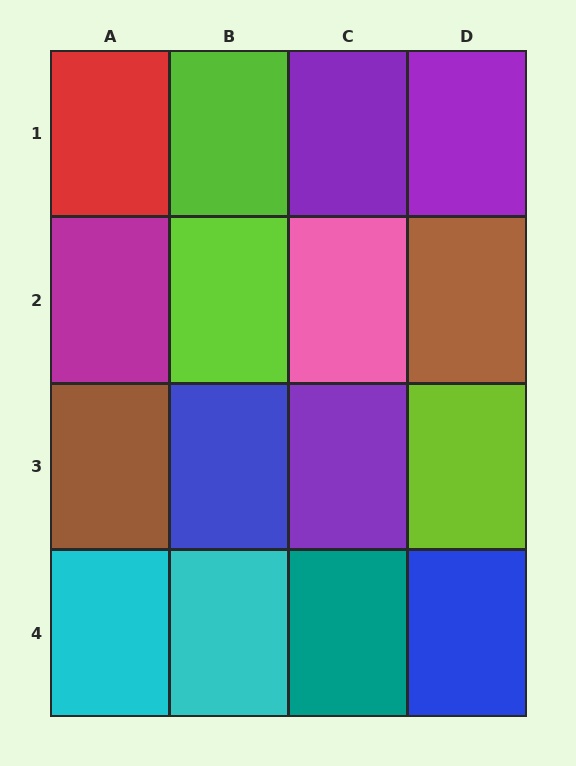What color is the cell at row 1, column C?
Purple.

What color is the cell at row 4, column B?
Cyan.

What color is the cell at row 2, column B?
Lime.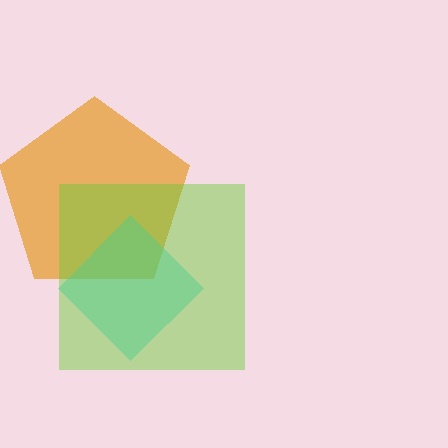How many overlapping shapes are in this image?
There are 3 overlapping shapes in the image.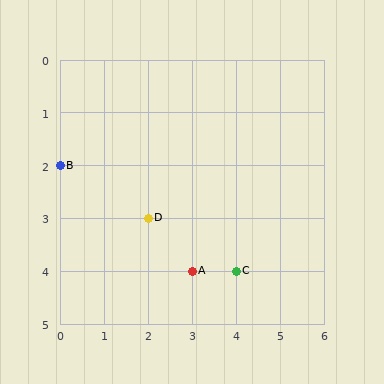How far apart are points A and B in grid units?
Points A and B are 3 columns and 2 rows apart (about 3.6 grid units diagonally).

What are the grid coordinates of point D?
Point D is at grid coordinates (2, 3).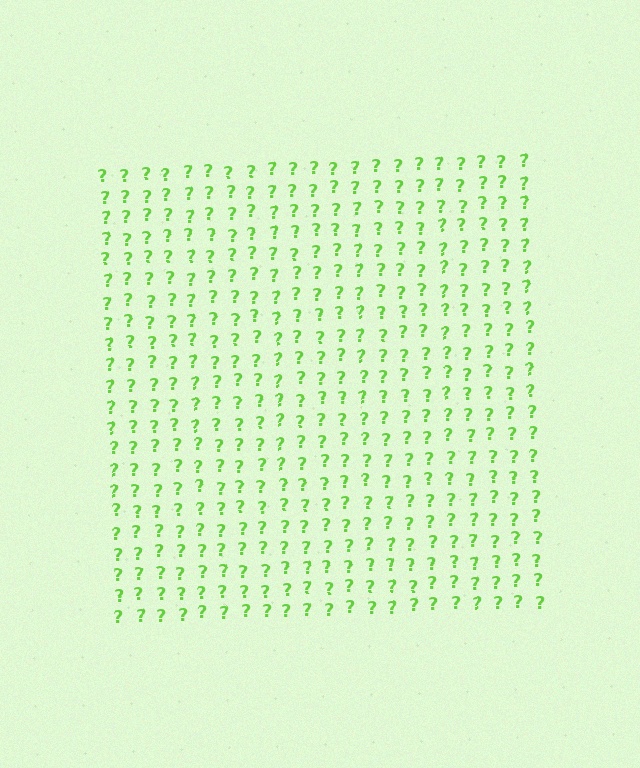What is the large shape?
The large shape is a square.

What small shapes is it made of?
It is made of small question marks.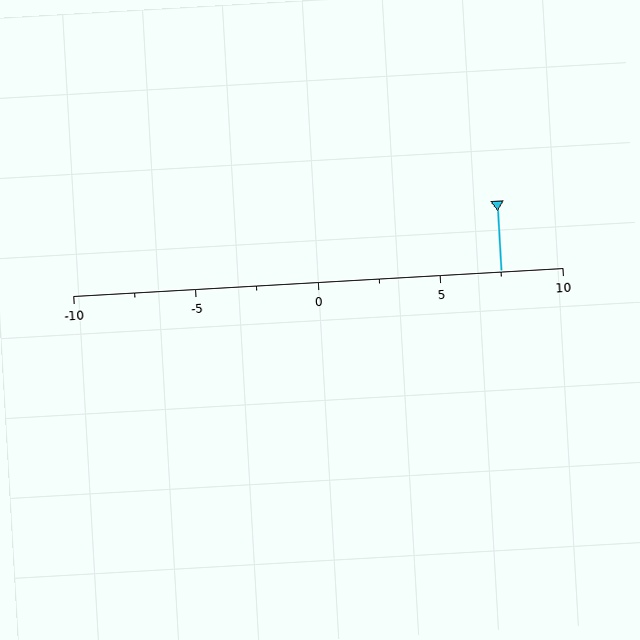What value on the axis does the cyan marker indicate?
The marker indicates approximately 7.5.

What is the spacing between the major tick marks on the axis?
The major ticks are spaced 5 apart.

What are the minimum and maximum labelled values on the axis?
The axis runs from -10 to 10.